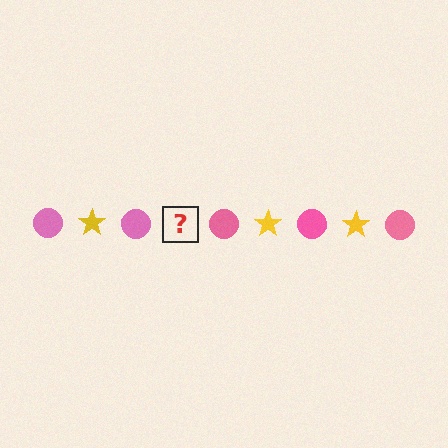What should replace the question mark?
The question mark should be replaced with a yellow star.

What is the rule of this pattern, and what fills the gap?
The rule is that the pattern alternates between pink circle and yellow star. The gap should be filled with a yellow star.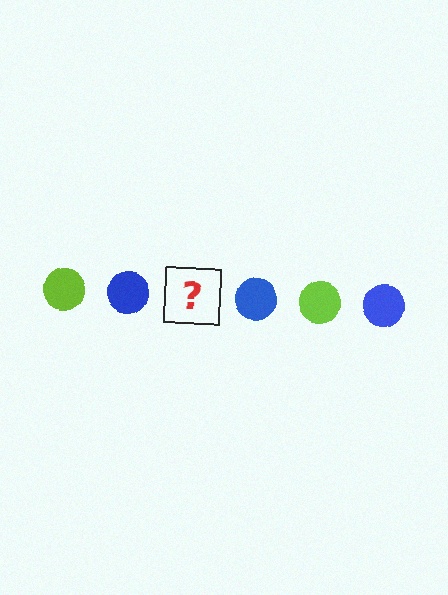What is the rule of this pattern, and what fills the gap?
The rule is that the pattern cycles through lime, blue circles. The gap should be filled with a lime circle.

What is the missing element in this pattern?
The missing element is a lime circle.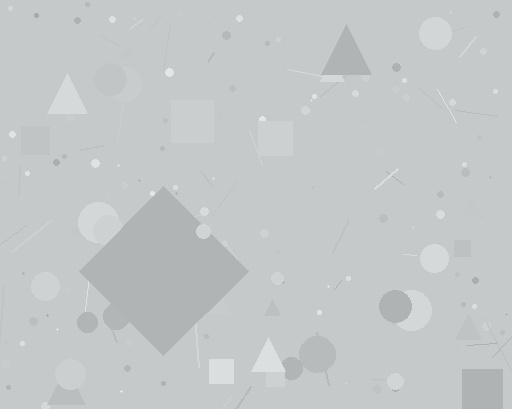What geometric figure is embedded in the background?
A diamond is embedded in the background.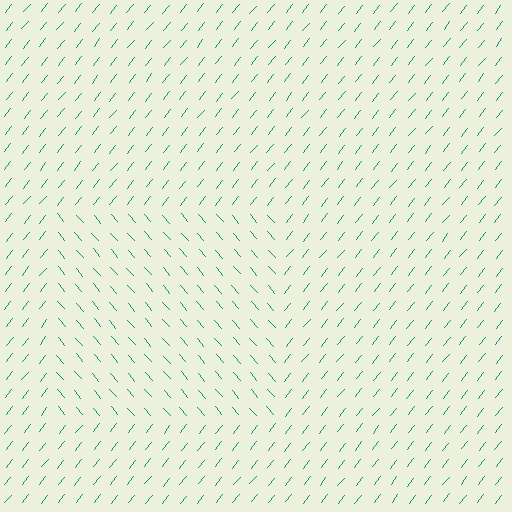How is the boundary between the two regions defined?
The boundary is defined purely by a change in line orientation (approximately 79 degrees difference). All lines are the same color and thickness.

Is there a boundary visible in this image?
Yes, there is a texture boundary formed by a change in line orientation.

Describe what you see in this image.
The image is filled with small teal line segments. A rectangle region in the image has lines oriented differently from the surrounding lines, creating a visible texture boundary.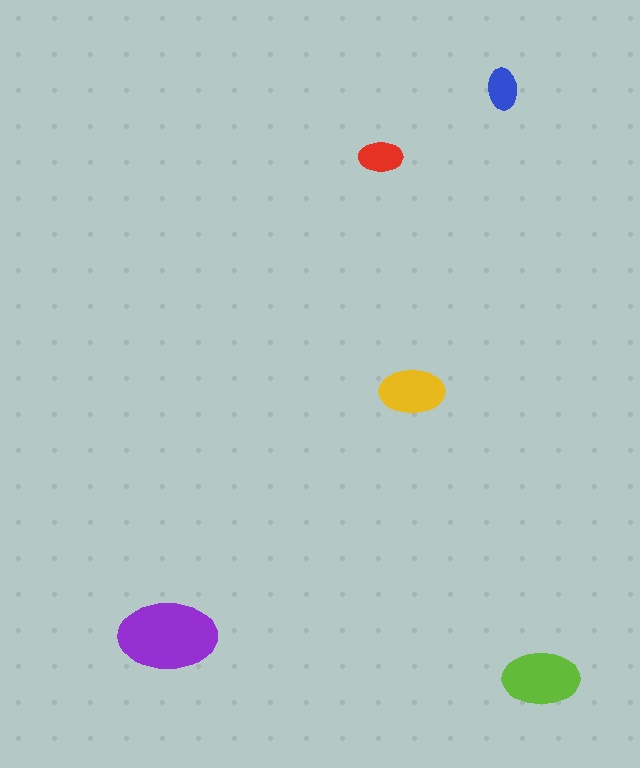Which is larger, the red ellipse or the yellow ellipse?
The yellow one.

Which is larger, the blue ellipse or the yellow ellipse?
The yellow one.